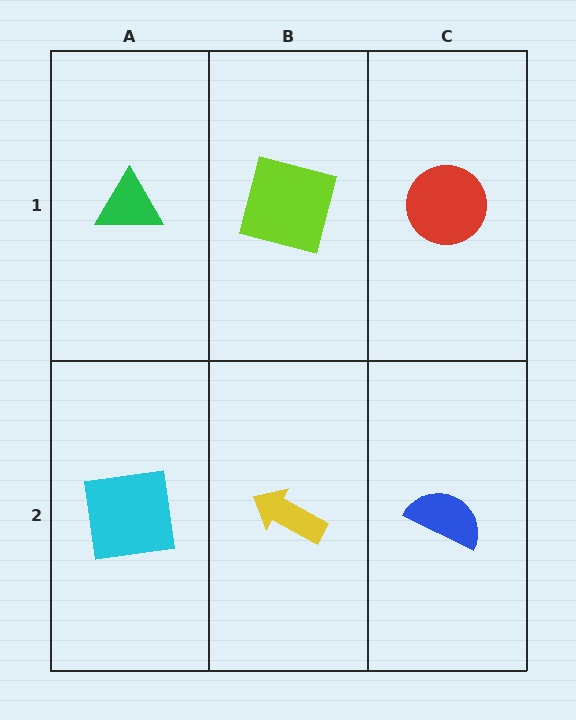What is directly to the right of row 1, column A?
A lime square.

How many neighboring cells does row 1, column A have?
2.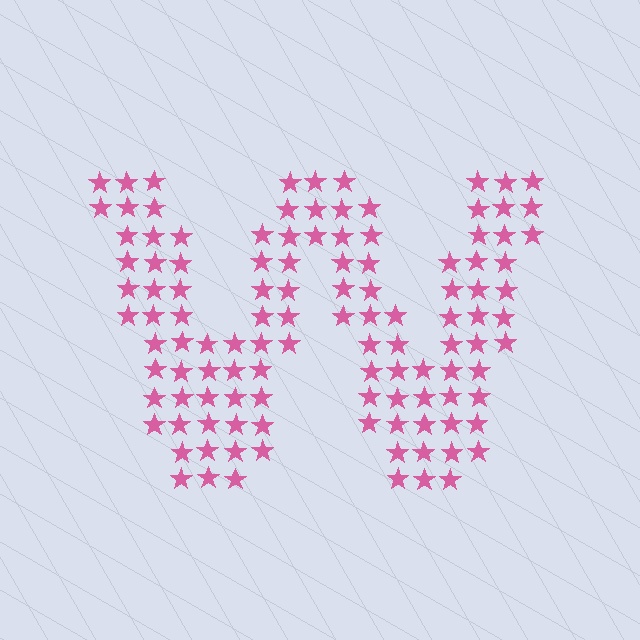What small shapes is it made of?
It is made of small stars.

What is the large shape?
The large shape is the letter W.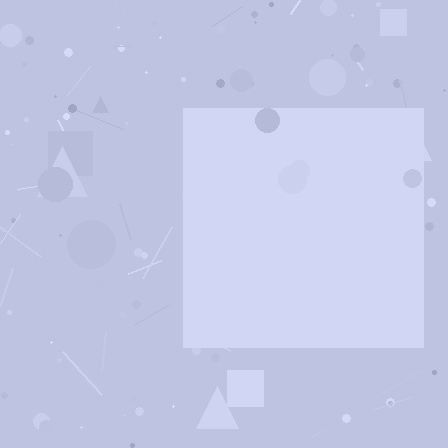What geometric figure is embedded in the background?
A square is embedded in the background.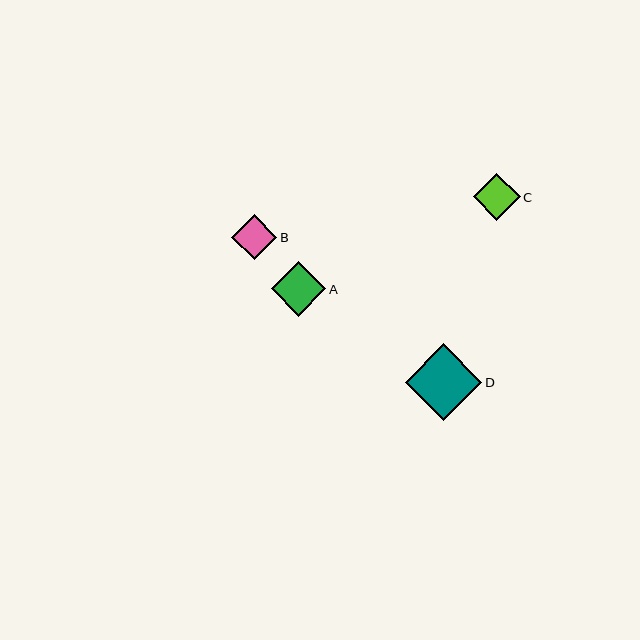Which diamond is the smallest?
Diamond B is the smallest with a size of approximately 45 pixels.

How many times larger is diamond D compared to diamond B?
Diamond D is approximately 1.7 times the size of diamond B.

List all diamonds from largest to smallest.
From largest to smallest: D, A, C, B.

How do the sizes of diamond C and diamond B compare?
Diamond C and diamond B are approximately the same size.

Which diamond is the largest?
Diamond D is the largest with a size of approximately 76 pixels.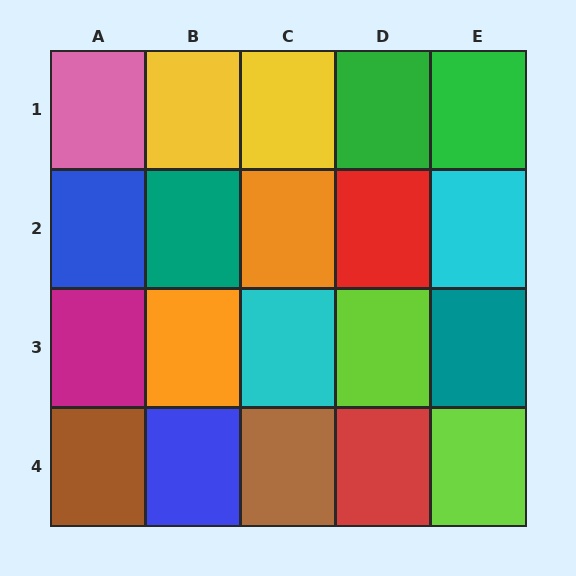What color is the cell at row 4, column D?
Red.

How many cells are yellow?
2 cells are yellow.